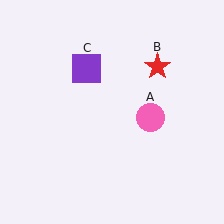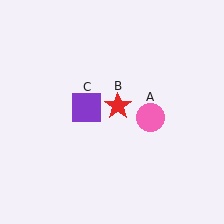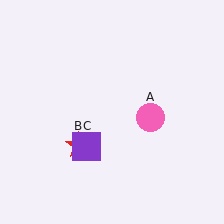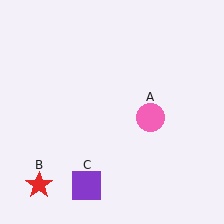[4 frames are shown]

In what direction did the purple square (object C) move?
The purple square (object C) moved down.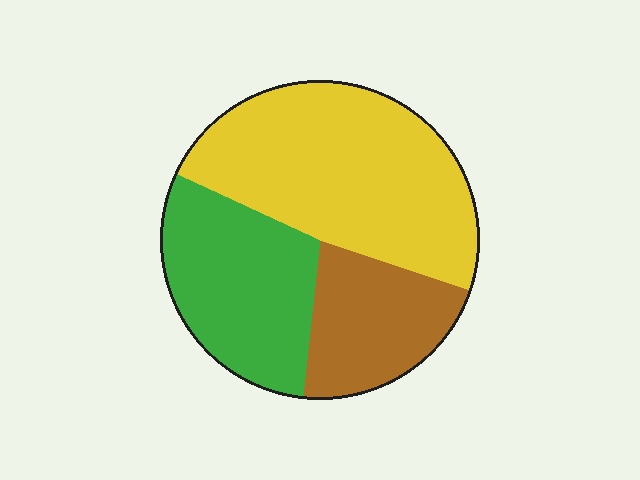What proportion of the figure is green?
Green covers about 30% of the figure.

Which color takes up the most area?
Yellow, at roughly 50%.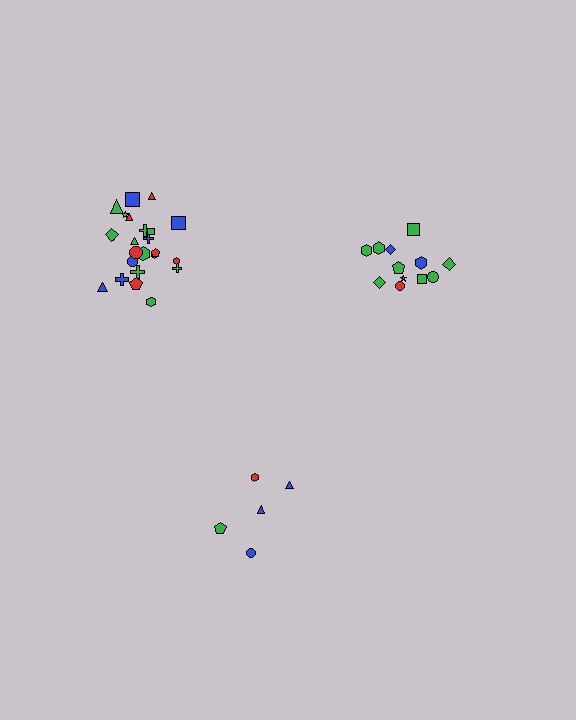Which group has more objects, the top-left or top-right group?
The top-left group.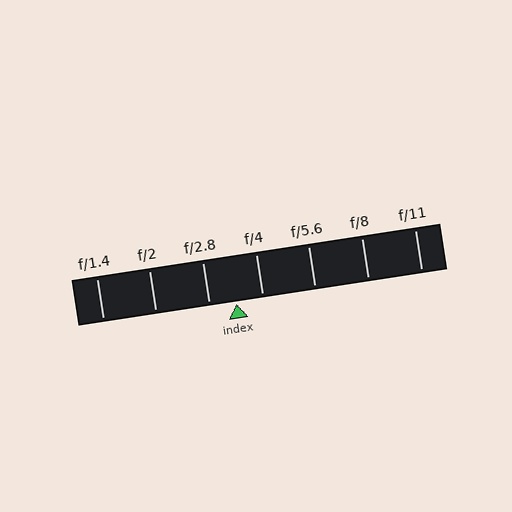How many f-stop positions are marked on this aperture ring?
There are 7 f-stop positions marked.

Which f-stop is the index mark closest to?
The index mark is closest to f/4.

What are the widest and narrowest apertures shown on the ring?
The widest aperture shown is f/1.4 and the narrowest is f/11.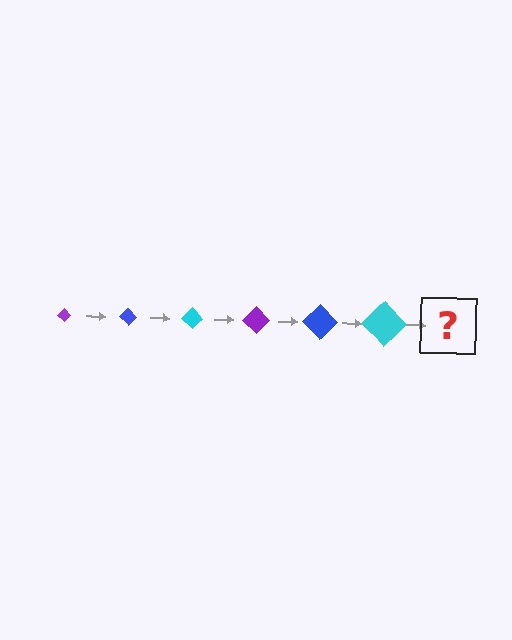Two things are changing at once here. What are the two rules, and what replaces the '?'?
The two rules are that the diamond grows larger each step and the color cycles through purple, blue, and cyan. The '?' should be a purple diamond, larger than the previous one.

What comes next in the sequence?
The next element should be a purple diamond, larger than the previous one.